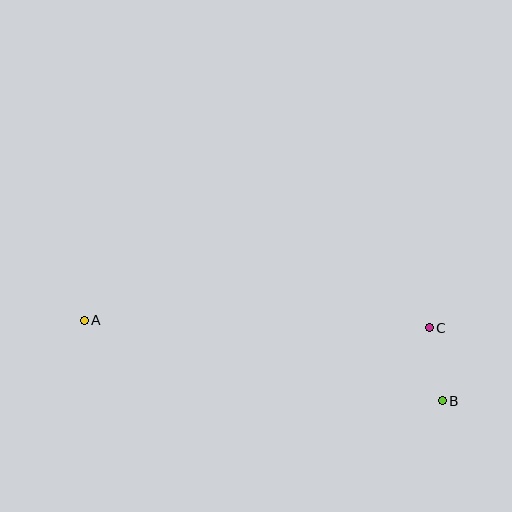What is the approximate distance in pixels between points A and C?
The distance between A and C is approximately 345 pixels.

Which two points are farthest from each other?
Points A and B are farthest from each other.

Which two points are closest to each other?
Points B and C are closest to each other.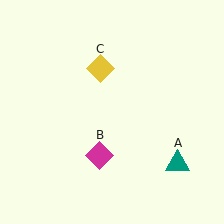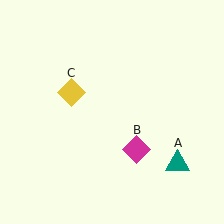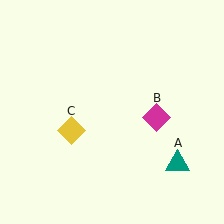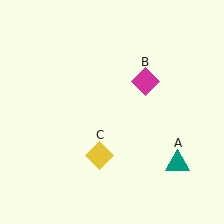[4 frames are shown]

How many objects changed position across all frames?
2 objects changed position: magenta diamond (object B), yellow diamond (object C).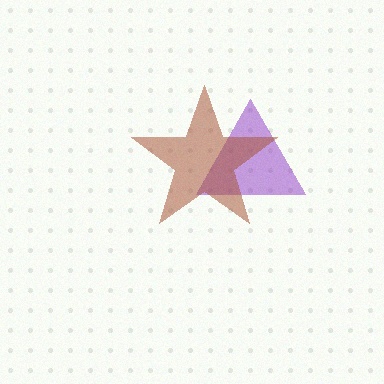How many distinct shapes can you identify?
There are 2 distinct shapes: a purple triangle, a brown star.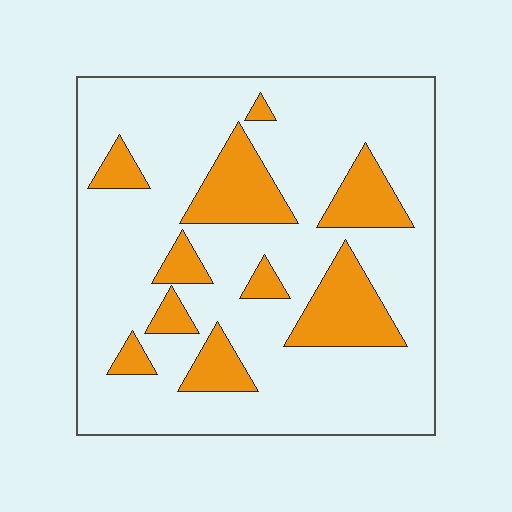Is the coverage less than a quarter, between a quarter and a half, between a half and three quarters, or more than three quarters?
Less than a quarter.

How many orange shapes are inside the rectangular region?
10.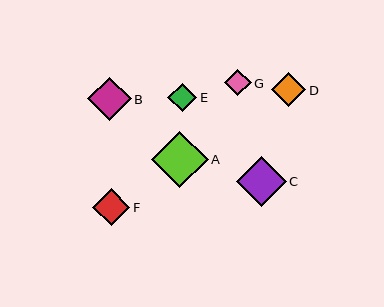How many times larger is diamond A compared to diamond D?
Diamond A is approximately 1.6 times the size of diamond D.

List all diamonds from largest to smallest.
From largest to smallest: A, C, B, F, D, E, G.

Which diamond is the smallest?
Diamond G is the smallest with a size of approximately 27 pixels.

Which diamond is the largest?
Diamond A is the largest with a size of approximately 56 pixels.